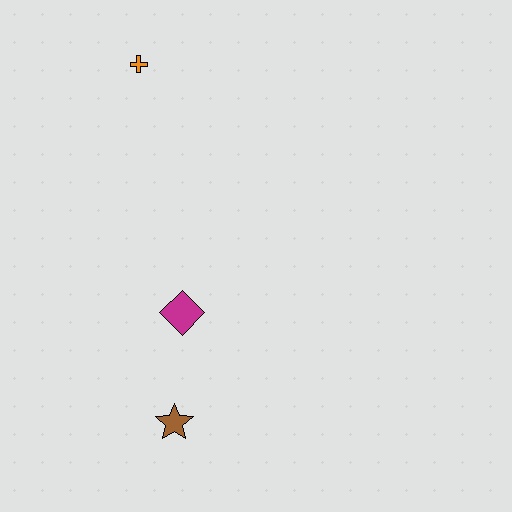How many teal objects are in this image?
There are no teal objects.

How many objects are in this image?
There are 3 objects.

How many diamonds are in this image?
There is 1 diamond.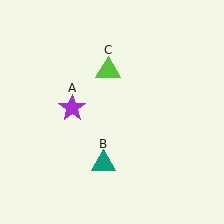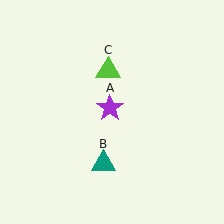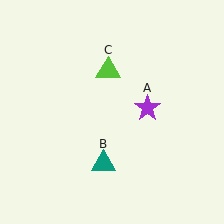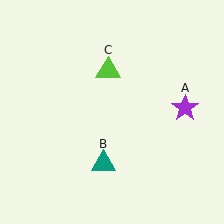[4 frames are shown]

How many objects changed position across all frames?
1 object changed position: purple star (object A).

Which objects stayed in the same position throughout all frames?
Teal triangle (object B) and lime triangle (object C) remained stationary.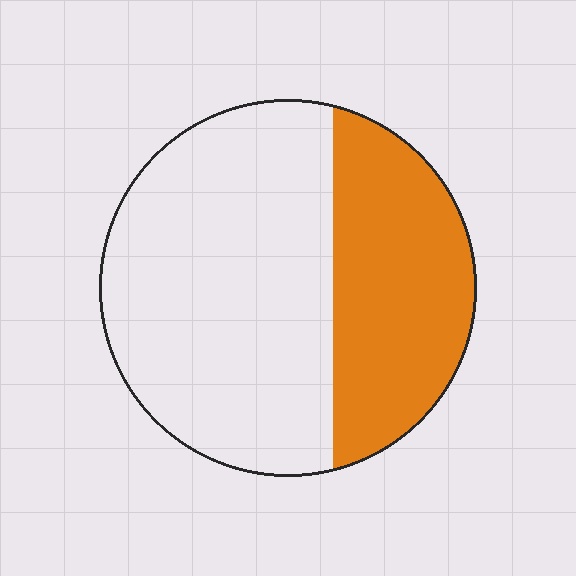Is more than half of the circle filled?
No.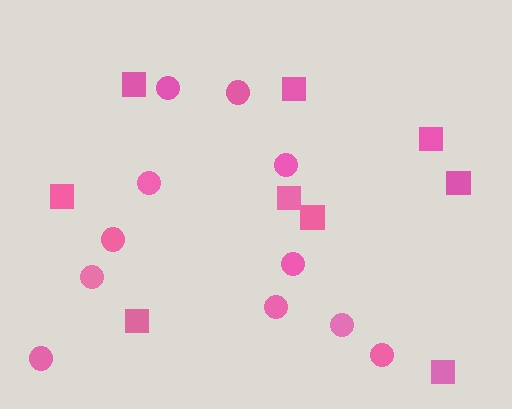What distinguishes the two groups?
There are 2 groups: one group of squares (9) and one group of circles (11).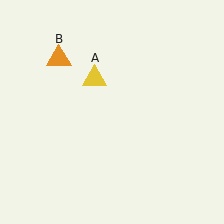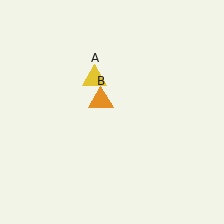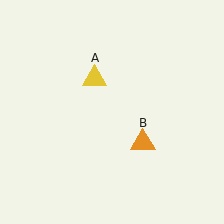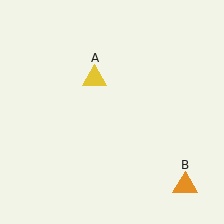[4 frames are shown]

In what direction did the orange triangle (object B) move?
The orange triangle (object B) moved down and to the right.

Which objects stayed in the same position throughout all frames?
Yellow triangle (object A) remained stationary.